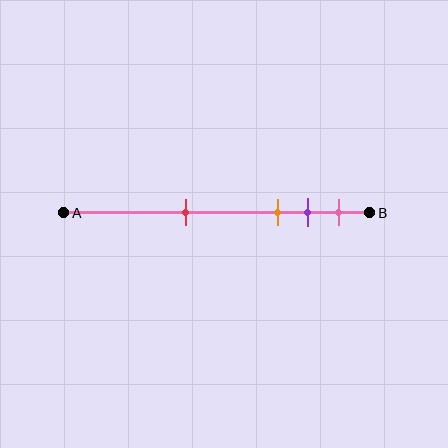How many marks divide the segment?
There are 4 marks dividing the segment.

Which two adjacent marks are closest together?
The purple and pink marks are the closest adjacent pair.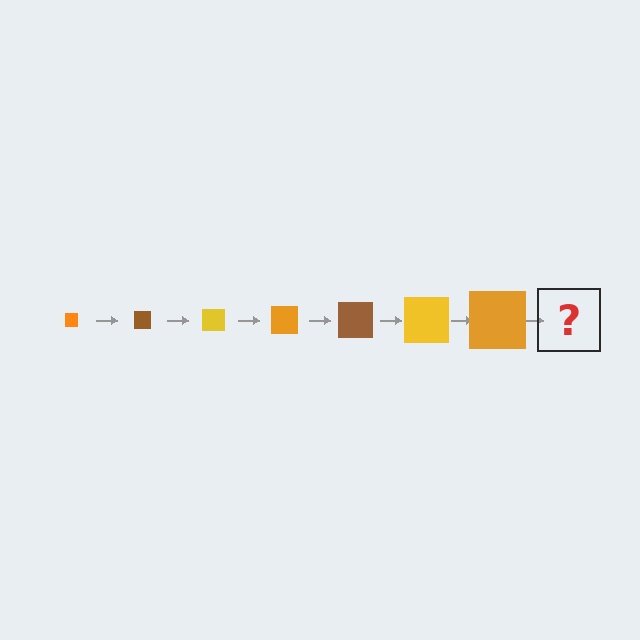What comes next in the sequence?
The next element should be a brown square, larger than the previous one.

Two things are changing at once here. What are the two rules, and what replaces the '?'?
The two rules are that the square grows larger each step and the color cycles through orange, brown, and yellow. The '?' should be a brown square, larger than the previous one.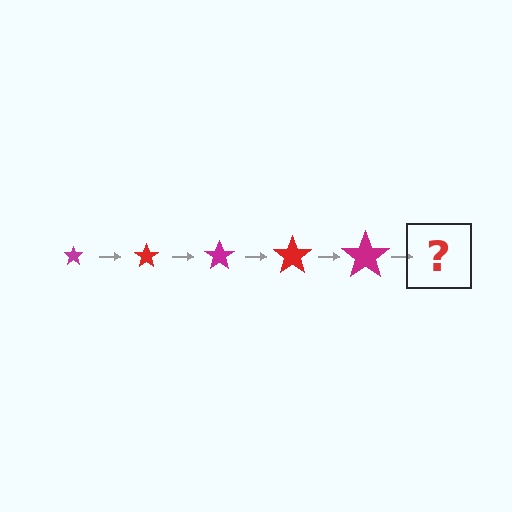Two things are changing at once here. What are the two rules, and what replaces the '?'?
The two rules are that the star grows larger each step and the color cycles through magenta and red. The '?' should be a red star, larger than the previous one.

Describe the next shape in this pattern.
It should be a red star, larger than the previous one.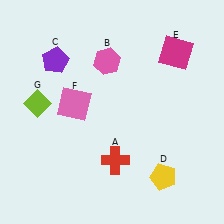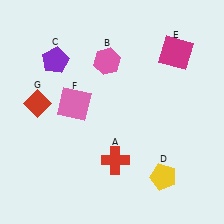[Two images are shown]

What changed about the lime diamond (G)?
In Image 1, G is lime. In Image 2, it changed to red.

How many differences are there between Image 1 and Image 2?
There is 1 difference between the two images.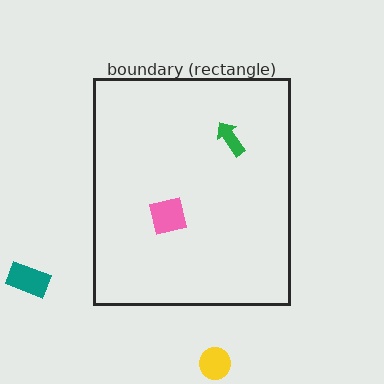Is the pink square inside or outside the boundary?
Inside.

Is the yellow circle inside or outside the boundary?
Outside.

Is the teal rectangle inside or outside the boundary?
Outside.